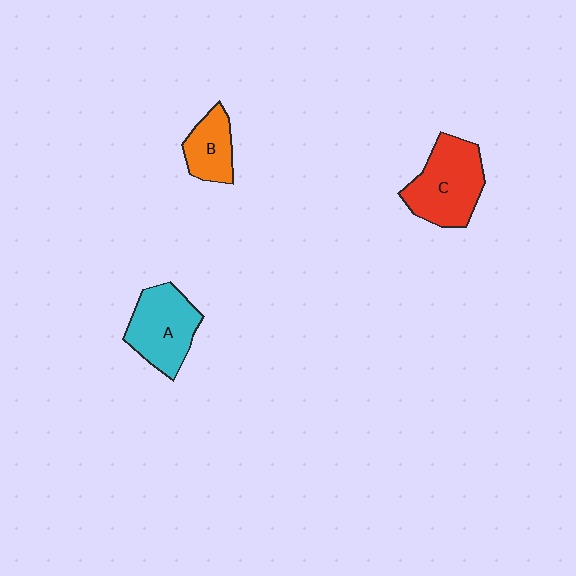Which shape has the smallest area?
Shape B (orange).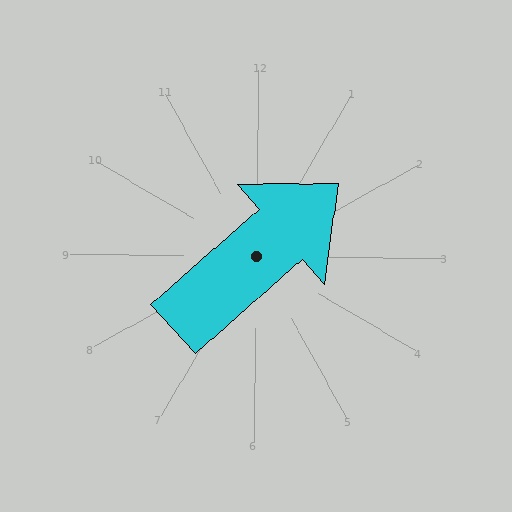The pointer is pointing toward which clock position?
Roughly 2 o'clock.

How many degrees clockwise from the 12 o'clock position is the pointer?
Approximately 48 degrees.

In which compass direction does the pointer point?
Northeast.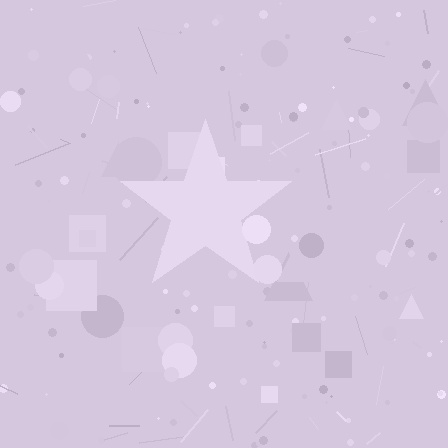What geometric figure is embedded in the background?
A star is embedded in the background.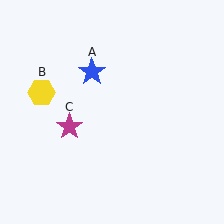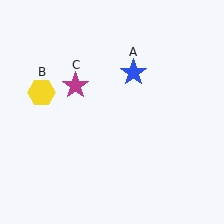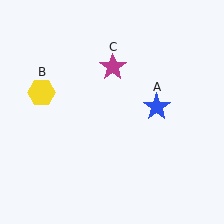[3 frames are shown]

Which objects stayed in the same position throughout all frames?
Yellow hexagon (object B) remained stationary.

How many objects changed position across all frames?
2 objects changed position: blue star (object A), magenta star (object C).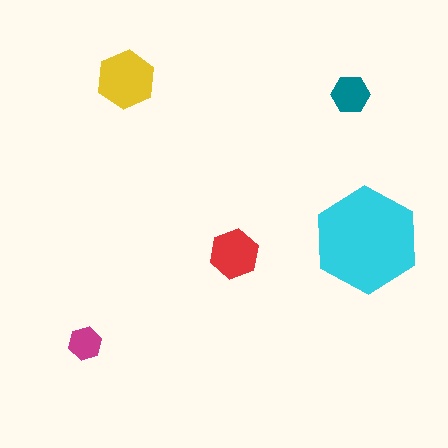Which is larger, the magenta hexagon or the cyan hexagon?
The cyan one.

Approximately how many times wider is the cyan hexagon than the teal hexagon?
About 2.5 times wider.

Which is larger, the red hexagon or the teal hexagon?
The red one.